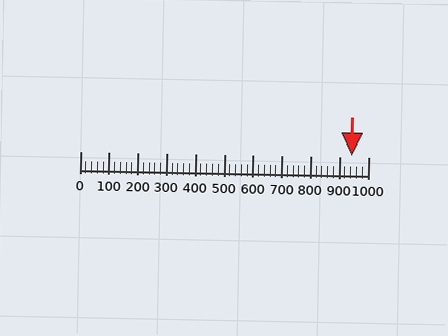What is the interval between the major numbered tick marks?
The major tick marks are spaced 100 units apart.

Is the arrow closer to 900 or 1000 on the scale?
The arrow is closer to 900.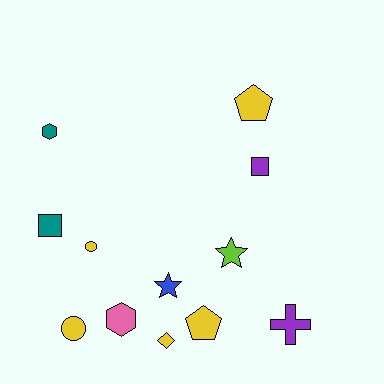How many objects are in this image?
There are 12 objects.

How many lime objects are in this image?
There is 1 lime object.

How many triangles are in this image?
There are no triangles.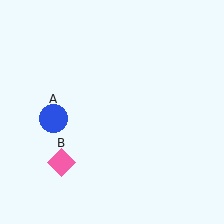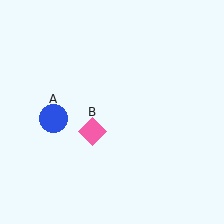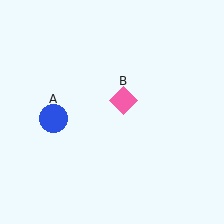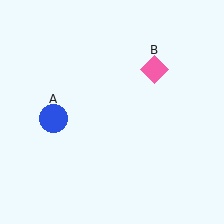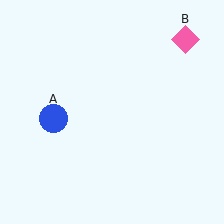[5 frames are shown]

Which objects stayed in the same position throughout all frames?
Blue circle (object A) remained stationary.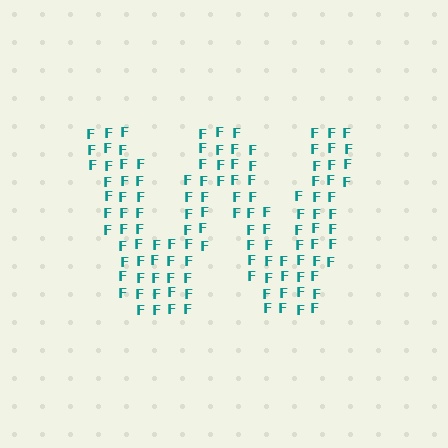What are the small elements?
The small elements are letter F's.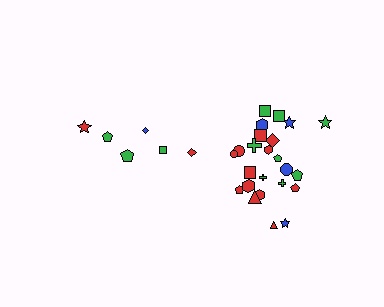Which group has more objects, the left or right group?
The right group.